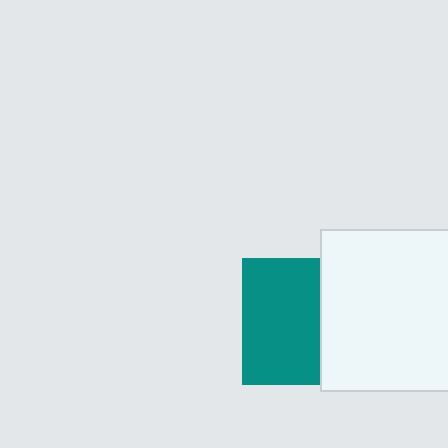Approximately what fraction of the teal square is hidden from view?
Roughly 39% of the teal square is hidden behind the white square.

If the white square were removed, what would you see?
You would see the complete teal square.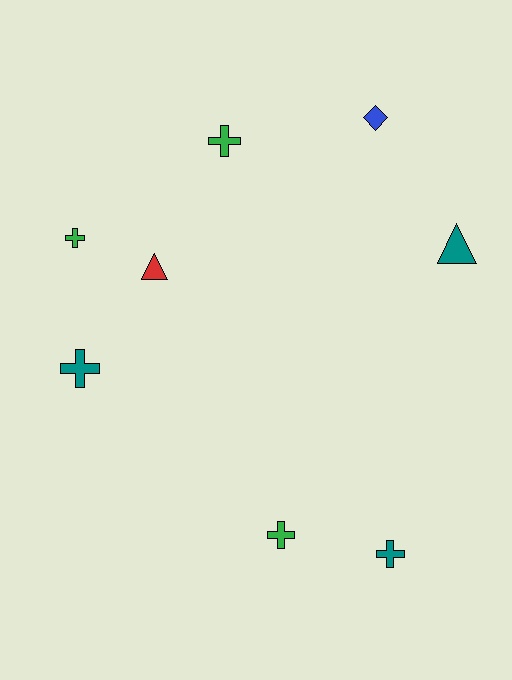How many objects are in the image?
There are 8 objects.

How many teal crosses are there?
There are 2 teal crosses.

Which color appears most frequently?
Teal, with 3 objects.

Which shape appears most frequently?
Cross, with 5 objects.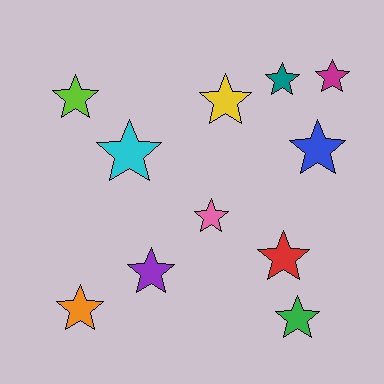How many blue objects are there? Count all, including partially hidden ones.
There is 1 blue object.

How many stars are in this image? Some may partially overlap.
There are 11 stars.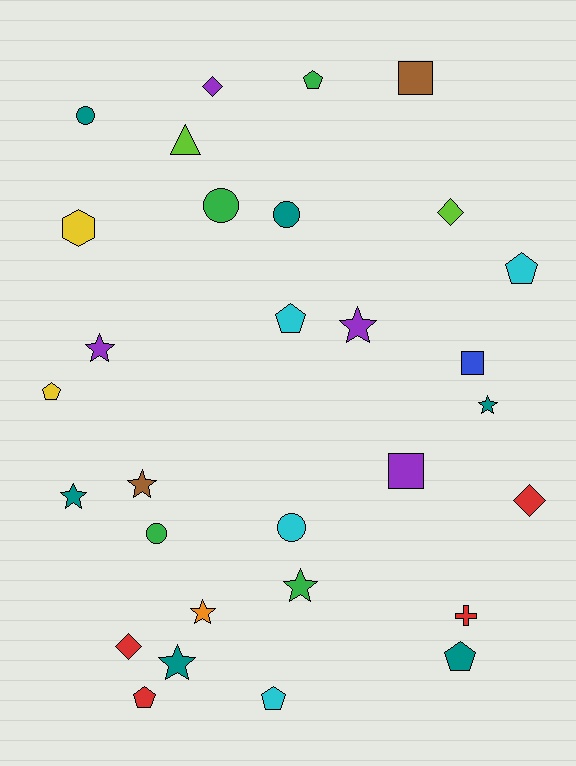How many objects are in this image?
There are 30 objects.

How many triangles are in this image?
There is 1 triangle.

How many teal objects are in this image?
There are 6 teal objects.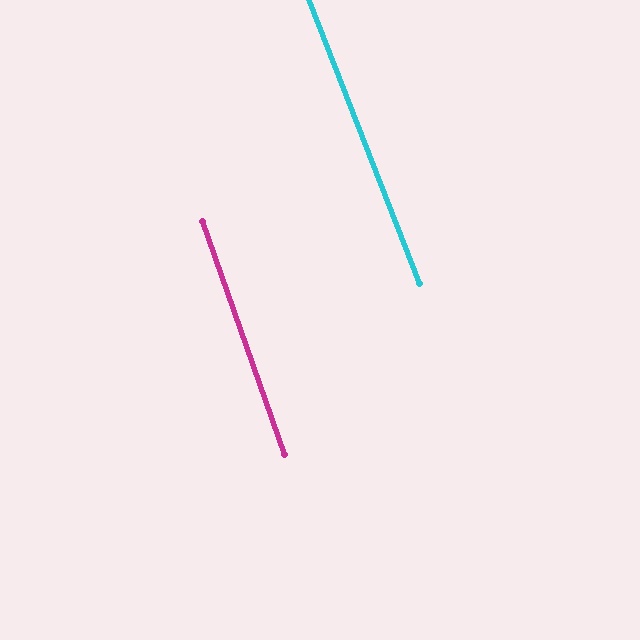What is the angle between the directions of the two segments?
Approximately 2 degrees.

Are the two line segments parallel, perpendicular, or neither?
Parallel — their directions differ by only 2.0°.